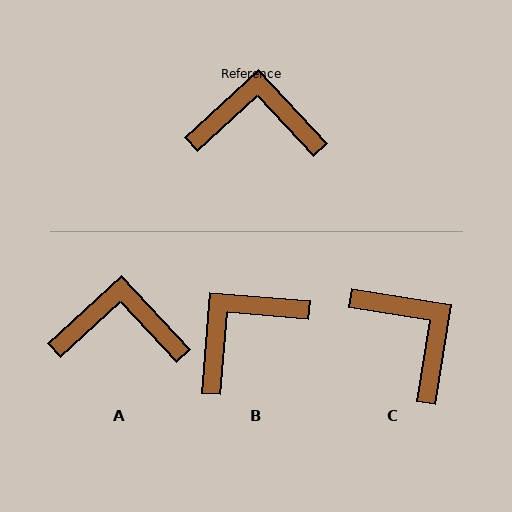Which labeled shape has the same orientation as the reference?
A.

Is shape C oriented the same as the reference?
No, it is off by about 52 degrees.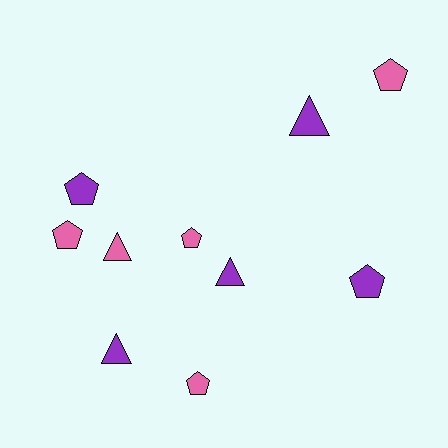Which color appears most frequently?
Purple, with 5 objects.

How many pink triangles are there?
There is 1 pink triangle.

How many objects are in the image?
There are 10 objects.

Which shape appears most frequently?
Pentagon, with 6 objects.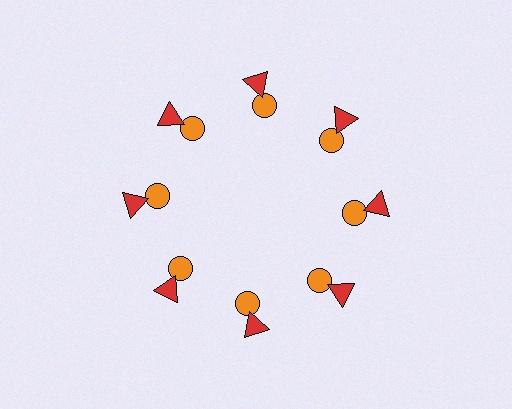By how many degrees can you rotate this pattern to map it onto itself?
The pattern maps onto itself every 45 degrees of rotation.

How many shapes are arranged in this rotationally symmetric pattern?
There are 16 shapes, arranged in 8 groups of 2.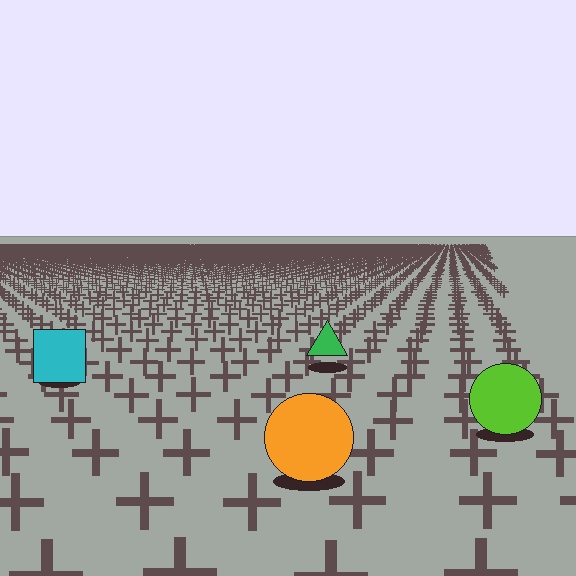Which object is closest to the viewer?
The orange circle is closest. The texture marks near it are larger and more spread out.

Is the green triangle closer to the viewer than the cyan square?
No. The cyan square is closer — you can tell from the texture gradient: the ground texture is coarser near it.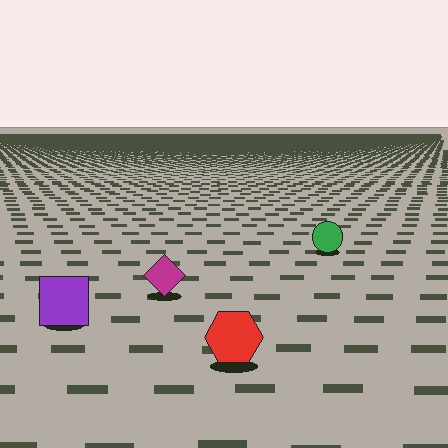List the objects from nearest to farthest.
From nearest to farthest: the red hexagon, the purple square, the magenta diamond, the green circle.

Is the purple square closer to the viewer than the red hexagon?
No. The red hexagon is closer — you can tell from the texture gradient: the ground texture is coarser near it.